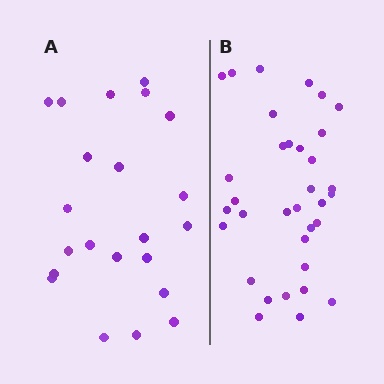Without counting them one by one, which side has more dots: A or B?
Region B (the right region) has more dots.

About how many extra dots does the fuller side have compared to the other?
Region B has roughly 12 or so more dots than region A.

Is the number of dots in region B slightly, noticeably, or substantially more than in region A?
Region B has substantially more. The ratio is roughly 1.5 to 1.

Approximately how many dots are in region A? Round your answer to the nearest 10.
About 20 dots. (The exact count is 22, which rounds to 20.)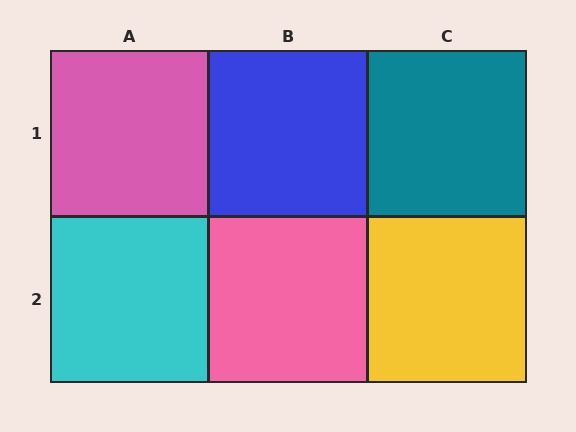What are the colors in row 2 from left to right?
Cyan, pink, yellow.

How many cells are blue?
1 cell is blue.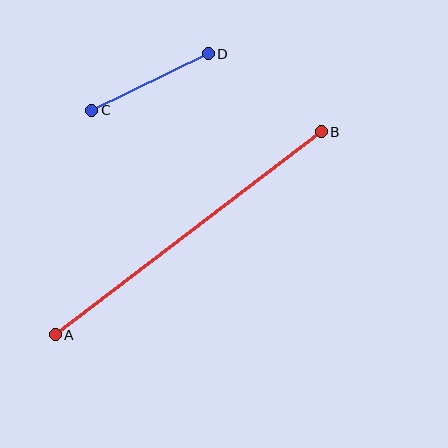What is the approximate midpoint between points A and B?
The midpoint is at approximately (188, 233) pixels.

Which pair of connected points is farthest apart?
Points A and B are farthest apart.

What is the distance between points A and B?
The distance is approximately 335 pixels.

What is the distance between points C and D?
The distance is approximately 129 pixels.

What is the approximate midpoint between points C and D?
The midpoint is at approximately (150, 82) pixels.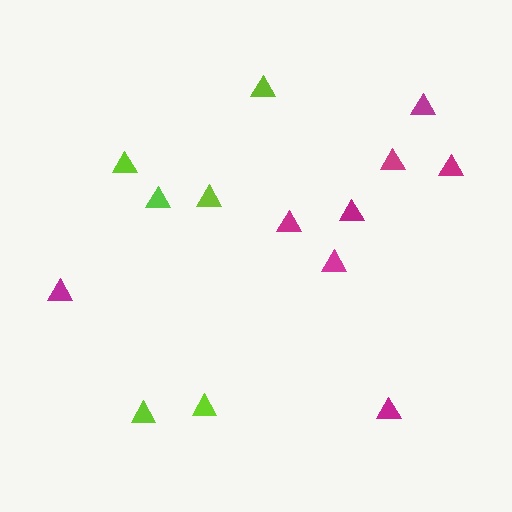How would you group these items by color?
There are 2 groups: one group of magenta triangles (8) and one group of lime triangles (6).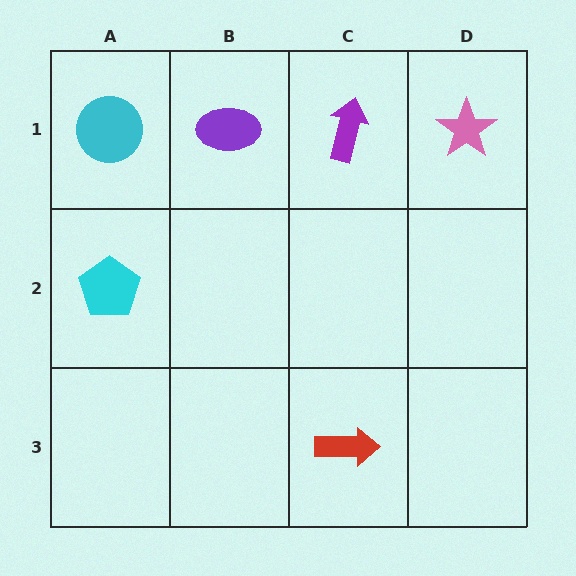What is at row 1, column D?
A pink star.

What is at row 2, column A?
A cyan pentagon.